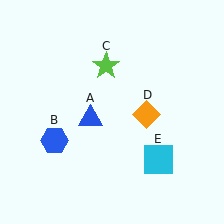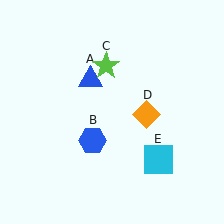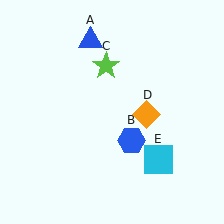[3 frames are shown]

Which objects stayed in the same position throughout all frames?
Lime star (object C) and orange diamond (object D) and cyan square (object E) remained stationary.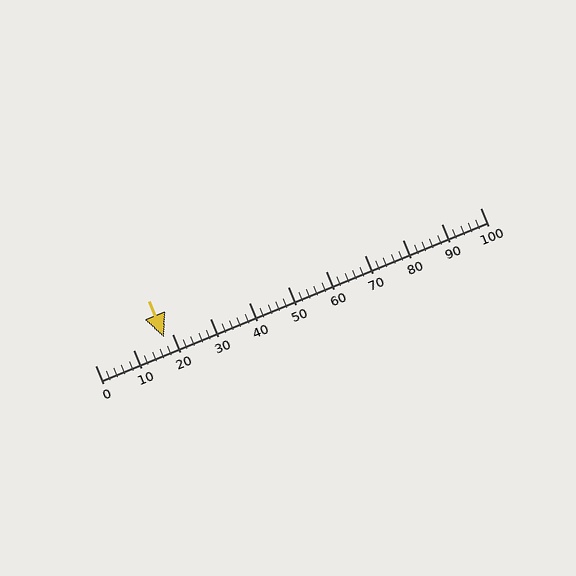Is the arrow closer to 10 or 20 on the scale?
The arrow is closer to 20.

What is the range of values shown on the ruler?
The ruler shows values from 0 to 100.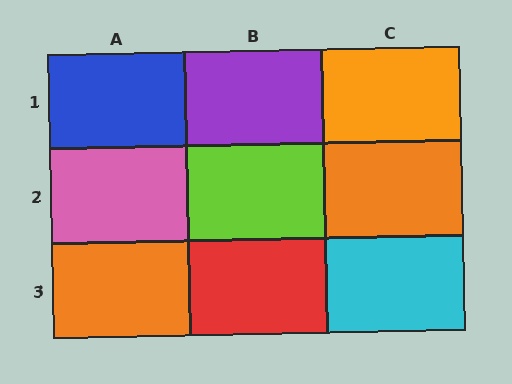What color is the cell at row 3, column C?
Cyan.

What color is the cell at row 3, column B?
Red.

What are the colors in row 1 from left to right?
Blue, purple, orange.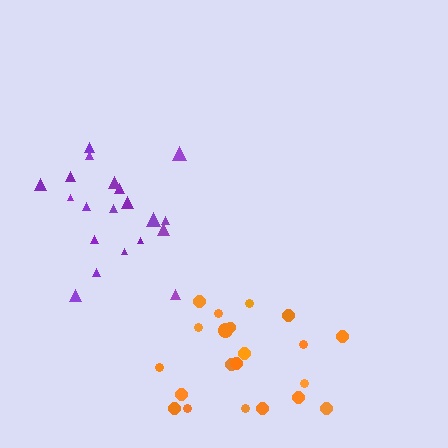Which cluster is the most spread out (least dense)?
Purple.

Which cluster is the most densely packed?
Orange.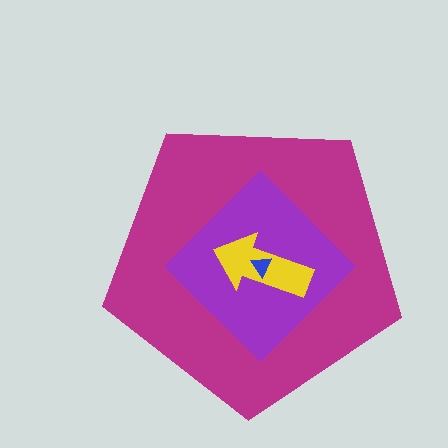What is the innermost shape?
The blue triangle.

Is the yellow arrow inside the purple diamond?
Yes.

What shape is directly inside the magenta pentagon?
The purple diamond.